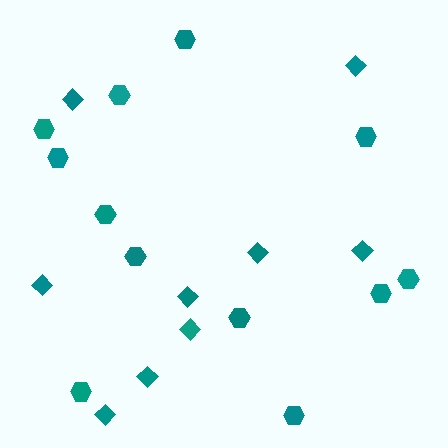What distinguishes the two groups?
There are 2 groups: one group of diamonds (9) and one group of hexagons (12).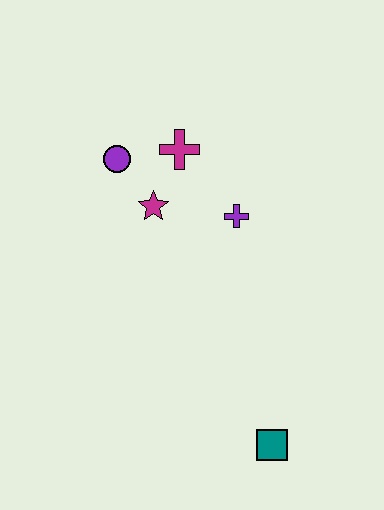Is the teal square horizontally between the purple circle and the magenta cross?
No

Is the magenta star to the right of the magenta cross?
No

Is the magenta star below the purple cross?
No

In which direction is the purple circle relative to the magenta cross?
The purple circle is to the left of the magenta cross.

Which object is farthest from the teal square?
The purple circle is farthest from the teal square.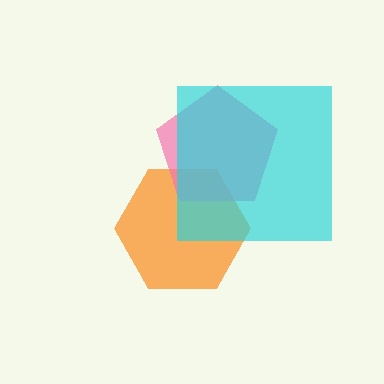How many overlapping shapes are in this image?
There are 3 overlapping shapes in the image.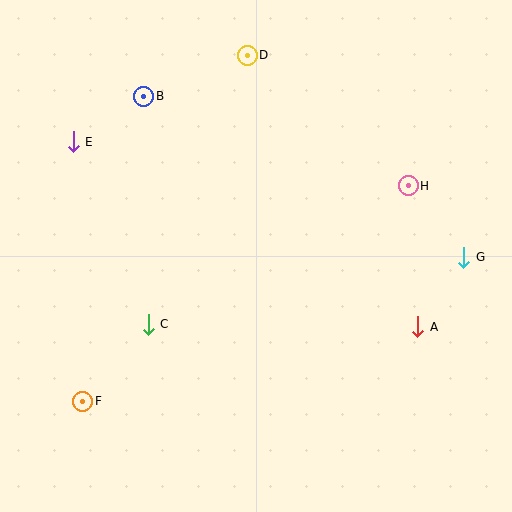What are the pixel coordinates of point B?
Point B is at (144, 96).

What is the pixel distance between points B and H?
The distance between B and H is 279 pixels.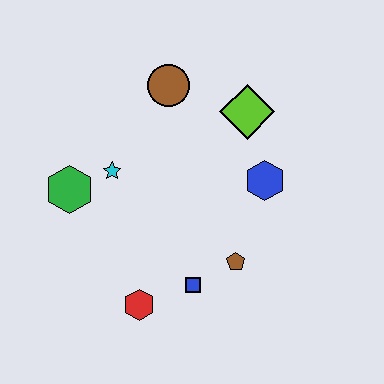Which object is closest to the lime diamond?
The blue hexagon is closest to the lime diamond.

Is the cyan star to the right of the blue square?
No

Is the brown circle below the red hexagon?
No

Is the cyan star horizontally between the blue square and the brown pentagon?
No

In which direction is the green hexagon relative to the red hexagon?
The green hexagon is above the red hexagon.